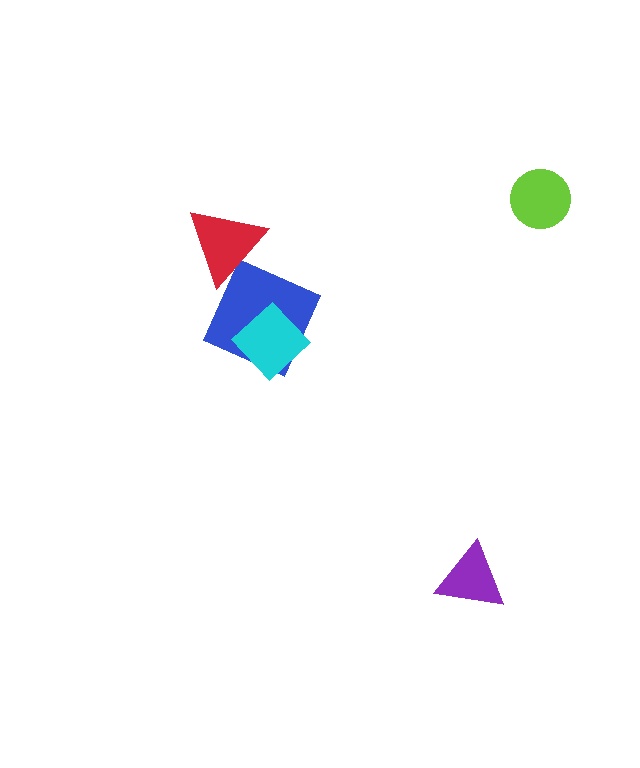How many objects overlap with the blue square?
1 object overlaps with the blue square.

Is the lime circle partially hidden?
No, no other shape covers it.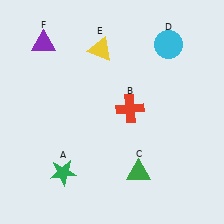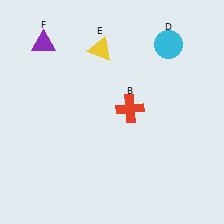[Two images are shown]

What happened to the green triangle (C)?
The green triangle (C) was removed in Image 2. It was in the bottom-right area of Image 1.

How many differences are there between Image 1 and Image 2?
There are 2 differences between the two images.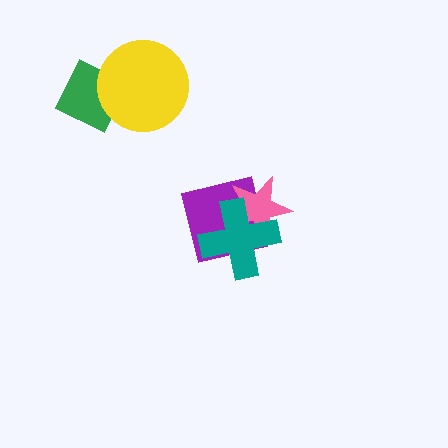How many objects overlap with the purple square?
2 objects overlap with the purple square.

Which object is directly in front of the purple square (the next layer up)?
The pink star is directly in front of the purple square.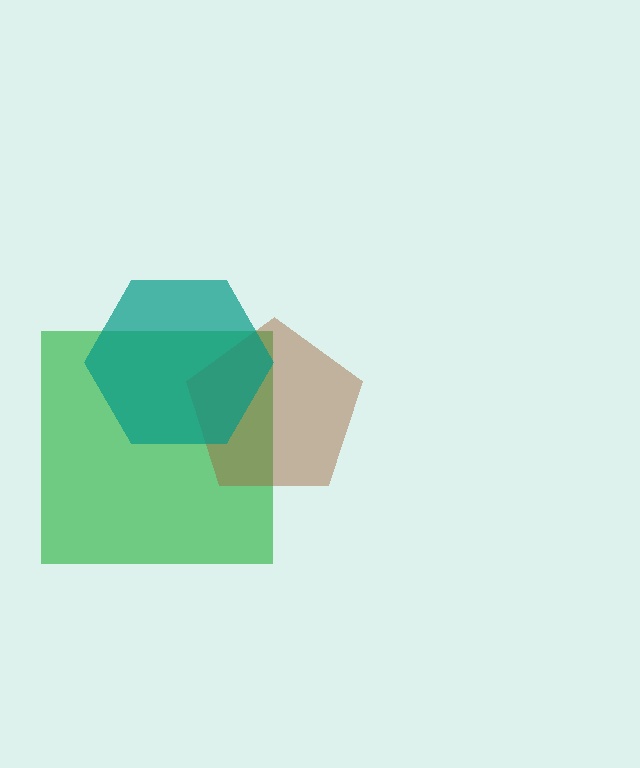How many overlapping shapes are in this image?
There are 3 overlapping shapes in the image.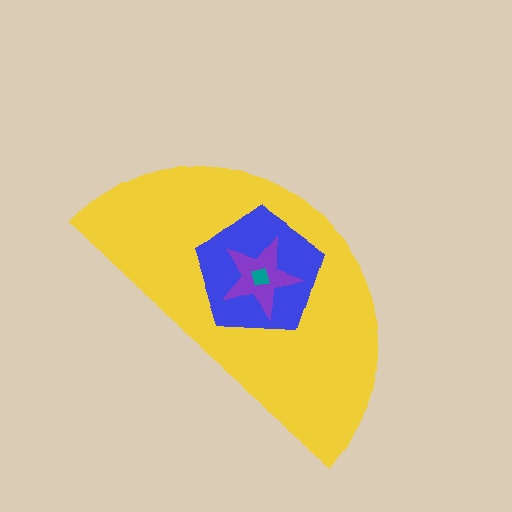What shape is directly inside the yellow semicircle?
The blue pentagon.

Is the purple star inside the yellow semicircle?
Yes.